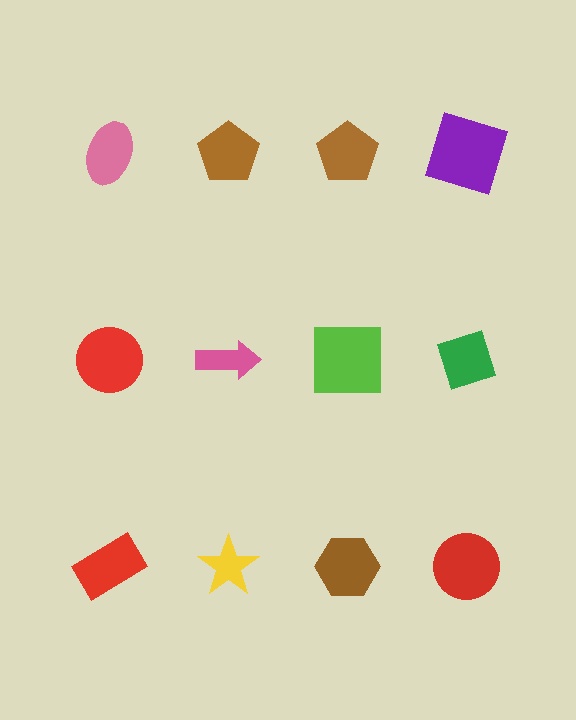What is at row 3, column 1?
A red rectangle.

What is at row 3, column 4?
A red circle.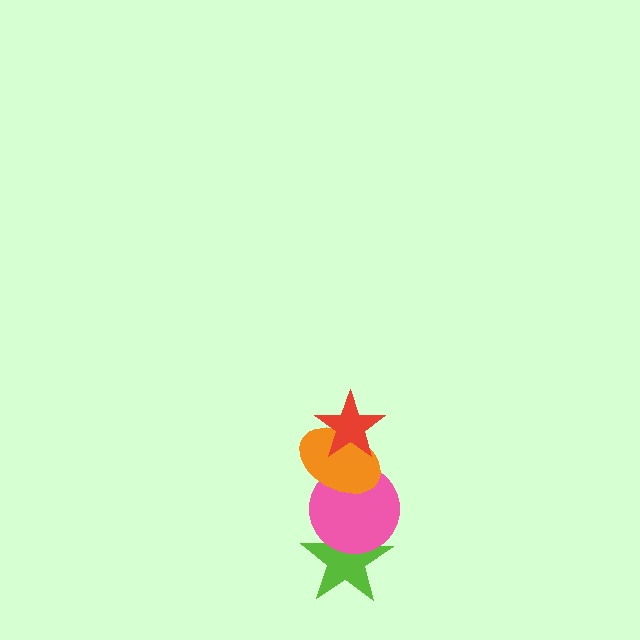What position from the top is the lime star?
The lime star is 4th from the top.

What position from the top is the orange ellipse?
The orange ellipse is 2nd from the top.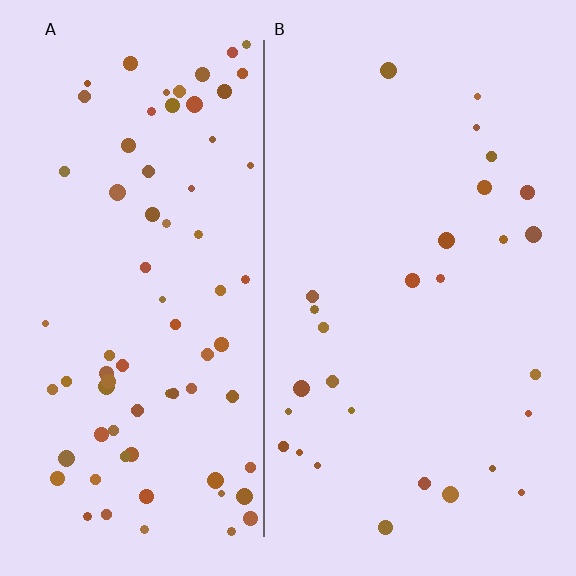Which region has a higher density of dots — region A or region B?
A (the left).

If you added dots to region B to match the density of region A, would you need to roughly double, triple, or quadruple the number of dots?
Approximately triple.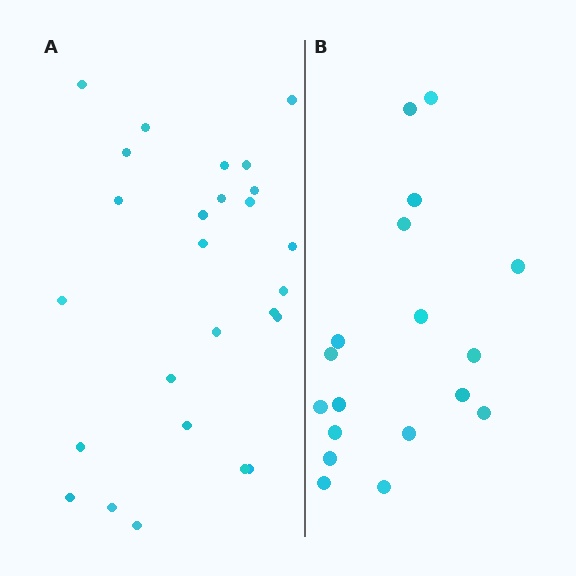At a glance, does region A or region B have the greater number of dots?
Region A (the left region) has more dots.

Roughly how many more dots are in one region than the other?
Region A has roughly 8 or so more dots than region B.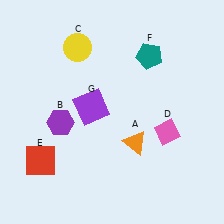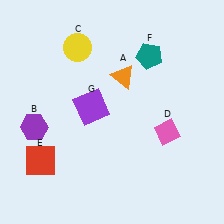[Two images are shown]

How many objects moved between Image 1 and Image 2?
2 objects moved between the two images.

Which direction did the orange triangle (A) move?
The orange triangle (A) moved up.